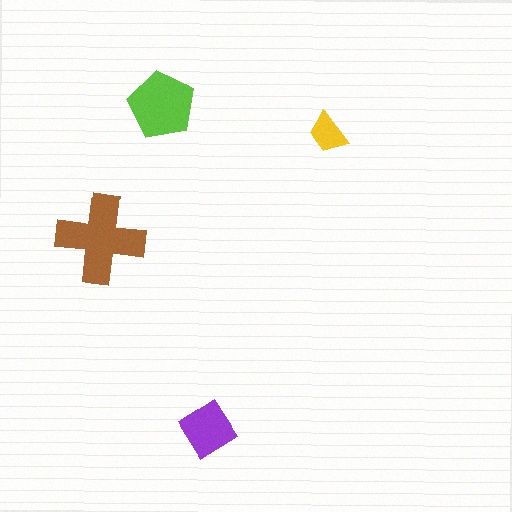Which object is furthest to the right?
The yellow trapezoid is rightmost.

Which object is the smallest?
The yellow trapezoid.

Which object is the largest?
The brown cross.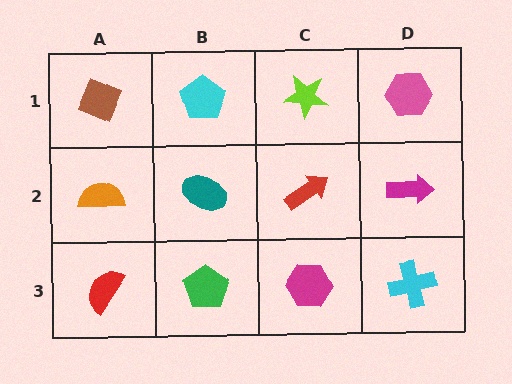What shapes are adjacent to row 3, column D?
A magenta arrow (row 2, column D), a magenta hexagon (row 3, column C).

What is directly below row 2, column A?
A red semicircle.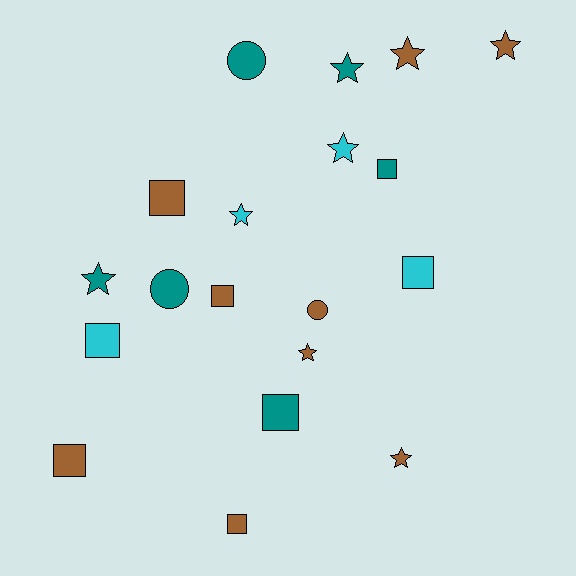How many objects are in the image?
There are 19 objects.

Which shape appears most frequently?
Star, with 8 objects.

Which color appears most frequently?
Brown, with 9 objects.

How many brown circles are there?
There is 1 brown circle.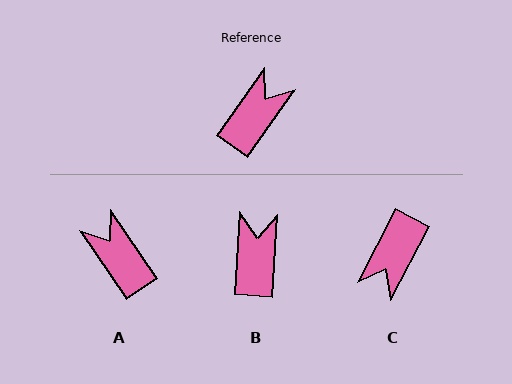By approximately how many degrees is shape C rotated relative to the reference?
Approximately 172 degrees clockwise.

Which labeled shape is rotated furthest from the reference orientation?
C, about 172 degrees away.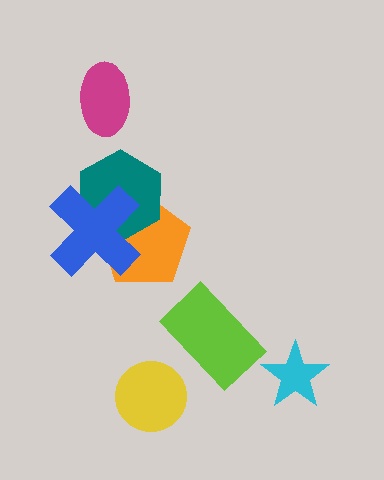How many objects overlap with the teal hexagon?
2 objects overlap with the teal hexagon.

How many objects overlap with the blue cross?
2 objects overlap with the blue cross.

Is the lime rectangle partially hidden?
No, no other shape covers it.